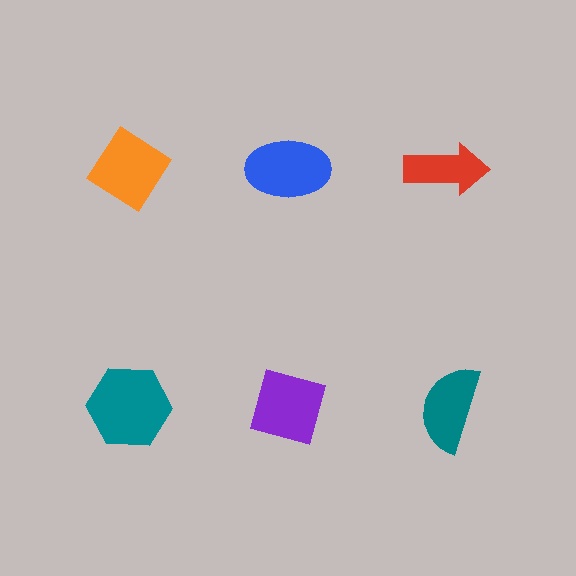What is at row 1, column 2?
A blue ellipse.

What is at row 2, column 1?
A teal hexagon.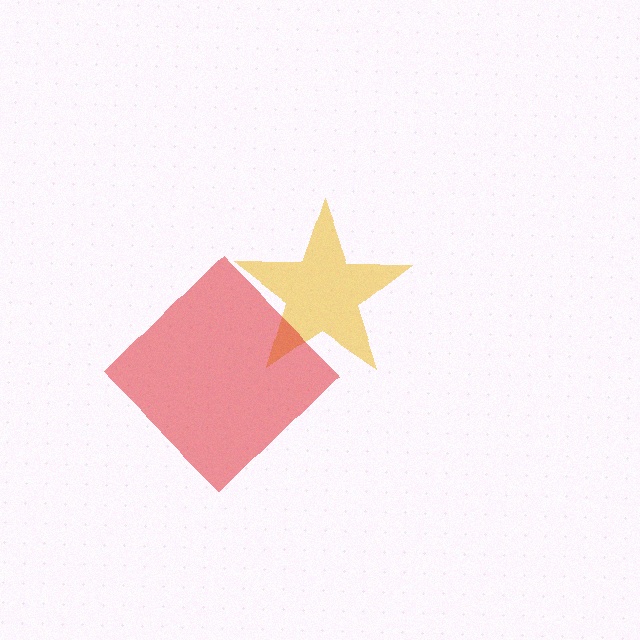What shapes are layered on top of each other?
The layered shapes are: a yellow star, a red diamond.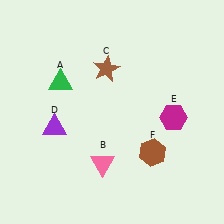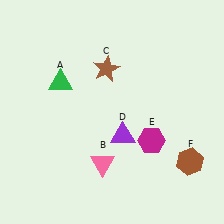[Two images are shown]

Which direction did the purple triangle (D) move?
The purple triangle (D) moved right.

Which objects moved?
The objects that moved are: the purple triangle (D), the magenta hexagon (E), the brown hexagon (F).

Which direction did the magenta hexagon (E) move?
The magenta hexagon (E) moved down.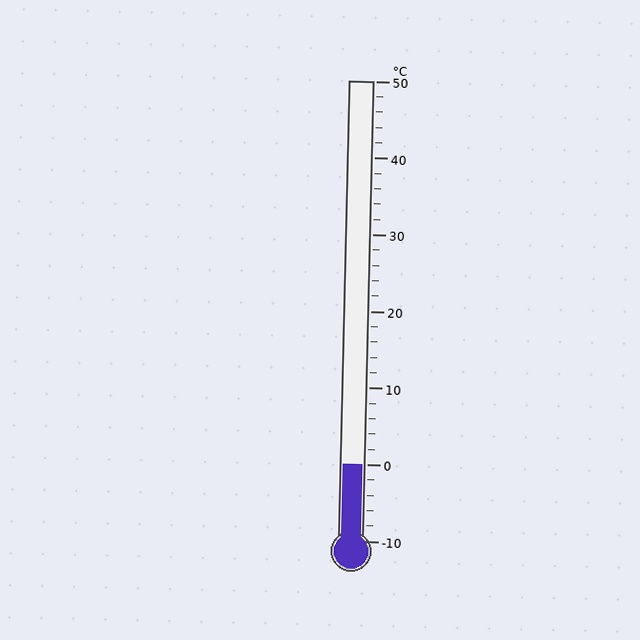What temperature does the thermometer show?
The thermometer shows approximately 0°C.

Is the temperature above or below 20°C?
The temperature is below 20°C.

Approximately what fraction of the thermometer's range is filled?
The thermometer is filled to approximately 15% of its range.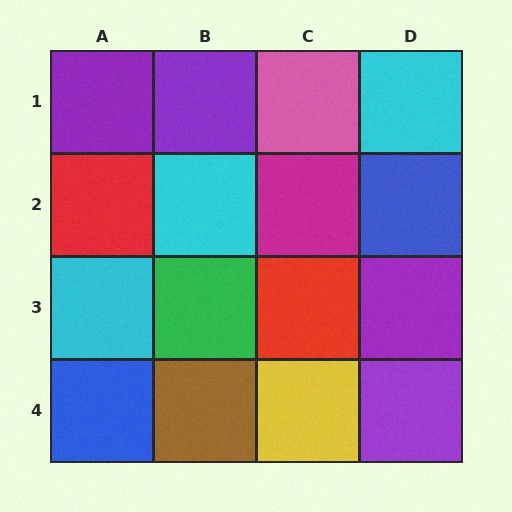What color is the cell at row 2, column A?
Red.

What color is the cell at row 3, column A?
Cyan.